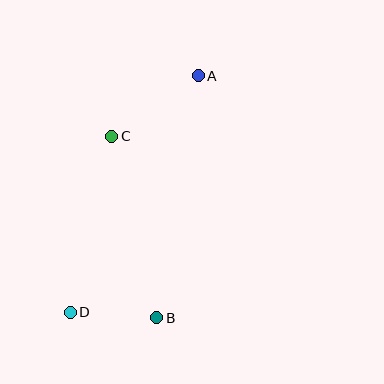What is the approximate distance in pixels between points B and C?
The distance between B and C is approximately 187 pixels.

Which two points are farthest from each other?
Points A and D are farthest from each other.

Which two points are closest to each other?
Points B and D are closest to each other.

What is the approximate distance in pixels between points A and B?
The distance between A and B is approximately 246 pixels.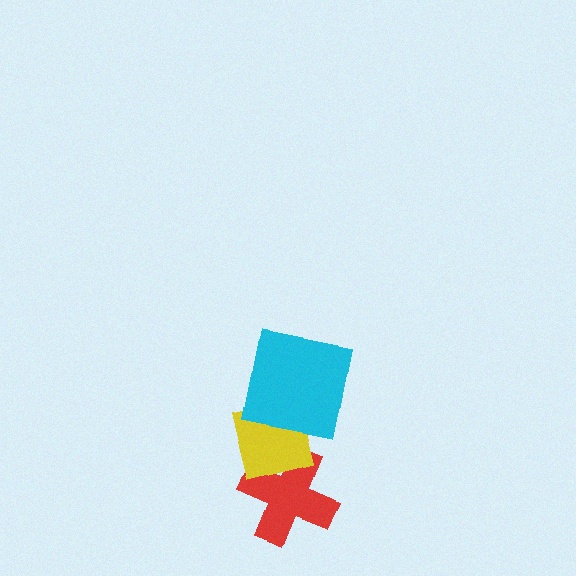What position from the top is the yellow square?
The yellow square is 2nd from the top.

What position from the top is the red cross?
The red cross is 3rd from the top.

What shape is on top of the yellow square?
The cyan square is on top of the yellow square.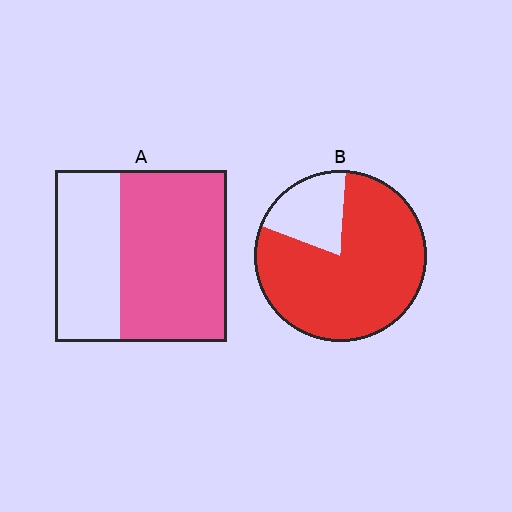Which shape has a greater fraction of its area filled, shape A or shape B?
Shape B.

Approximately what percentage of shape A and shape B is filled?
A is approximately 60% and B is approximately 80%.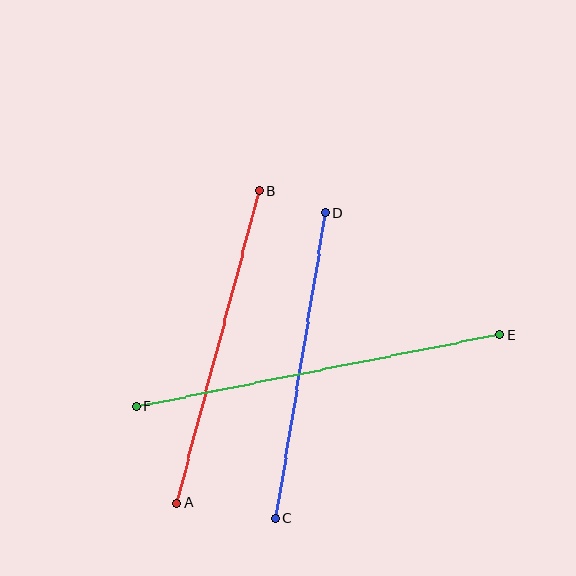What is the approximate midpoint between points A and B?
The midpoint is at approximately (218, 347) pixels.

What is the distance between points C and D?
The distance is approximately 309 pixels.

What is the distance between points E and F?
The distance is approximately 370 pixels.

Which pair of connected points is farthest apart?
Points E and F are farthest apart.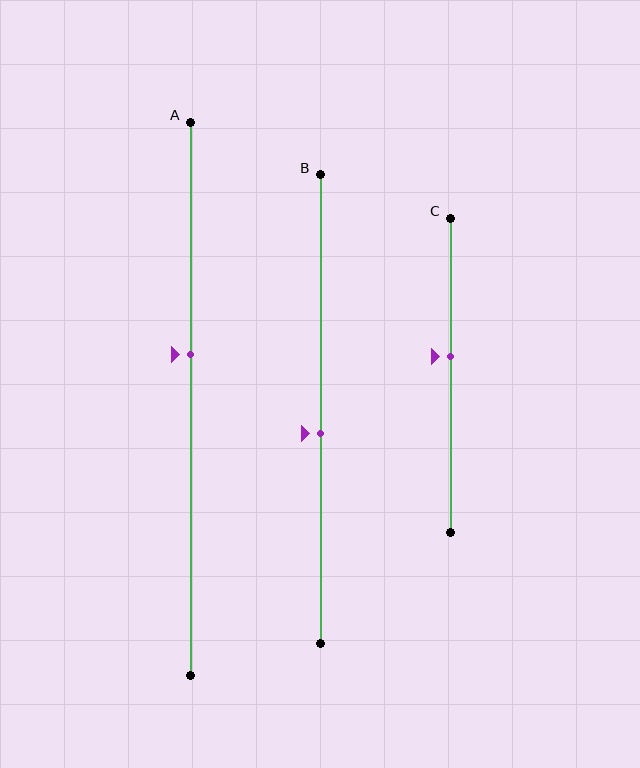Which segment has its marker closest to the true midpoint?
Segment B has its marker closest to the true midpoint.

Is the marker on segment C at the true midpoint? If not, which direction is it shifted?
No, the marker on segment C is shifted upward by about 6% of the segment length.